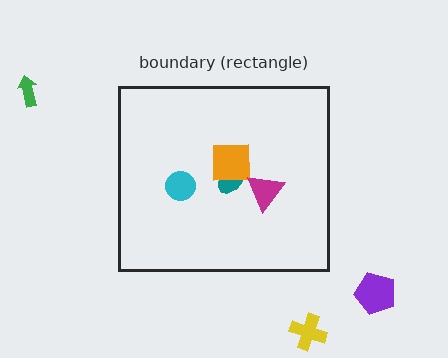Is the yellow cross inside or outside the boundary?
Outside.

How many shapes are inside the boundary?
4 inside, 3 outside.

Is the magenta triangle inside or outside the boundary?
Inside.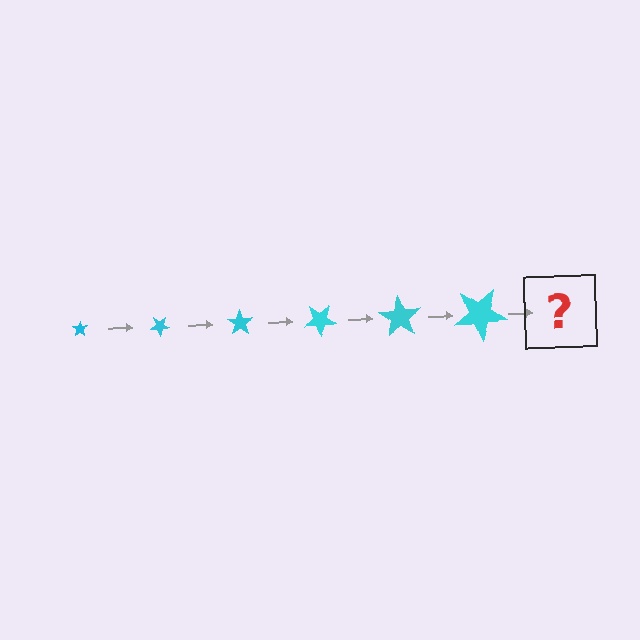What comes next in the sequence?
The next element should be a star, larger than the previous one and rotated 210 degrees from the start.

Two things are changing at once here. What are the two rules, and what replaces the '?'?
The two rules are that the star grows larger each step and it rotates 35 degrees each step. The '?' should be a star, larger than the previous one and rotated 210 degrees from the start.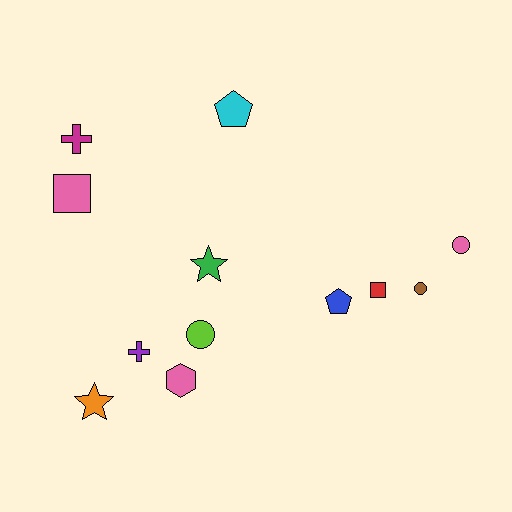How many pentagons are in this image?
There are 2 pentagons.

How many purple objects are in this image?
There is 1 purple object.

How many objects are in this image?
There are 12 objects.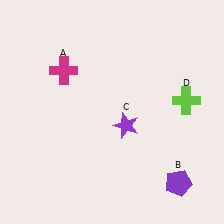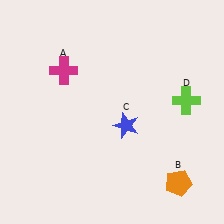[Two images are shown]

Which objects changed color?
B changed from purple to orange. C changed from purple to blue.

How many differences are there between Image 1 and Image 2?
There are 2 differences between the two images.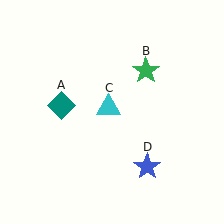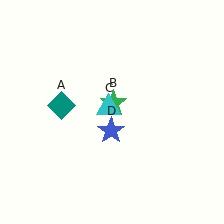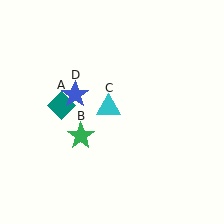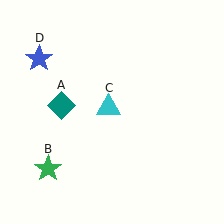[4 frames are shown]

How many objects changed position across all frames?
2 objects changed position: green star (object B), blue star (object D).